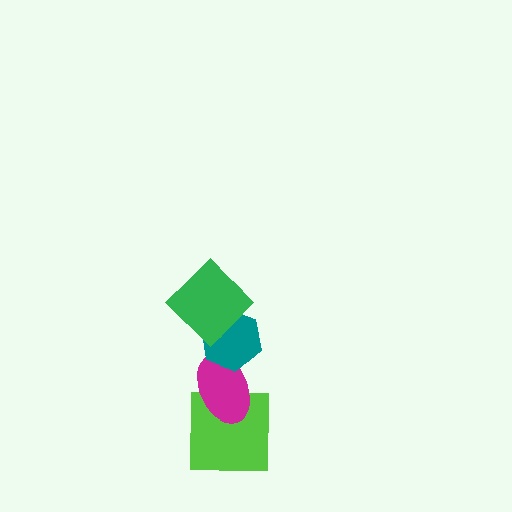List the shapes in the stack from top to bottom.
From top to bottom: the green diamond, the teal hexagon, the magenta ellipse, the lime square.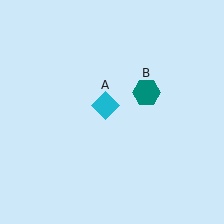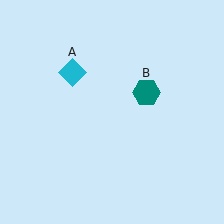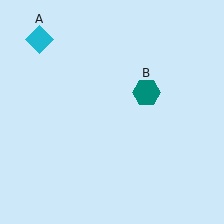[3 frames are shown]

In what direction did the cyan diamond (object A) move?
The cyan diamond (object A) moved up and to the left.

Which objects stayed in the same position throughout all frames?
Teal hexagon (object B) remained stationary.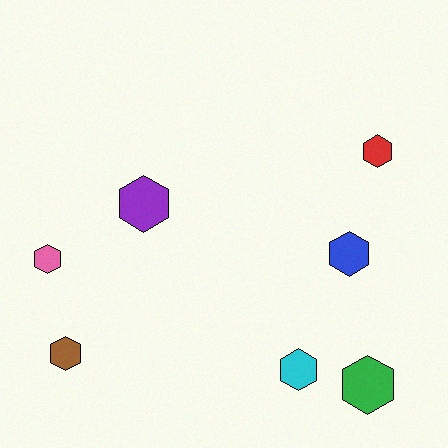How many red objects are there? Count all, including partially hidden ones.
There is 1 red object.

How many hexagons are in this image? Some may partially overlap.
There are 7 hexagons.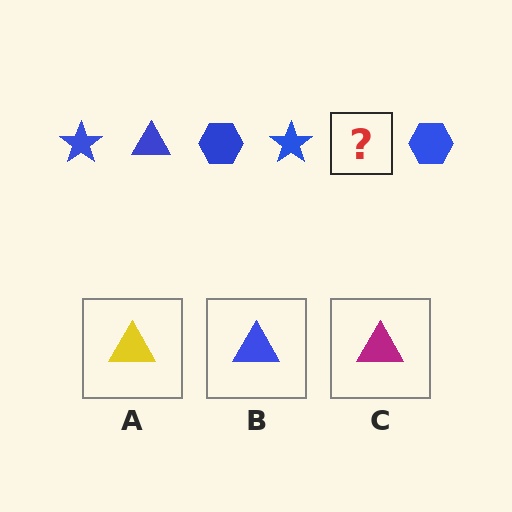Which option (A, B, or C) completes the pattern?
B.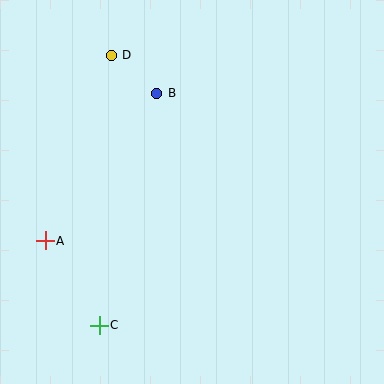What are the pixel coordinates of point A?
Point A is at (45, 241).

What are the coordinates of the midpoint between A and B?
The midpoint between A and B is at (101, 167).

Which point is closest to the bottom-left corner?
Point C is closest to the bottom-left corner.